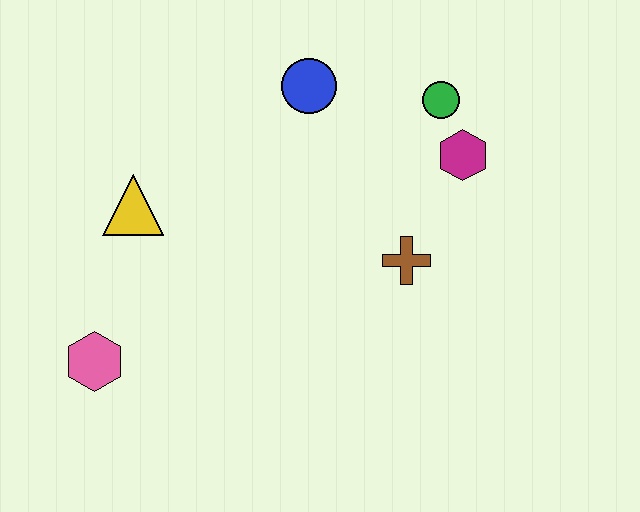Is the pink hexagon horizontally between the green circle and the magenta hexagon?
No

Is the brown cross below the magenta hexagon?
Yes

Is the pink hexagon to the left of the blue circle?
Yes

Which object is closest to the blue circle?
The green circle is closest to the blue circle.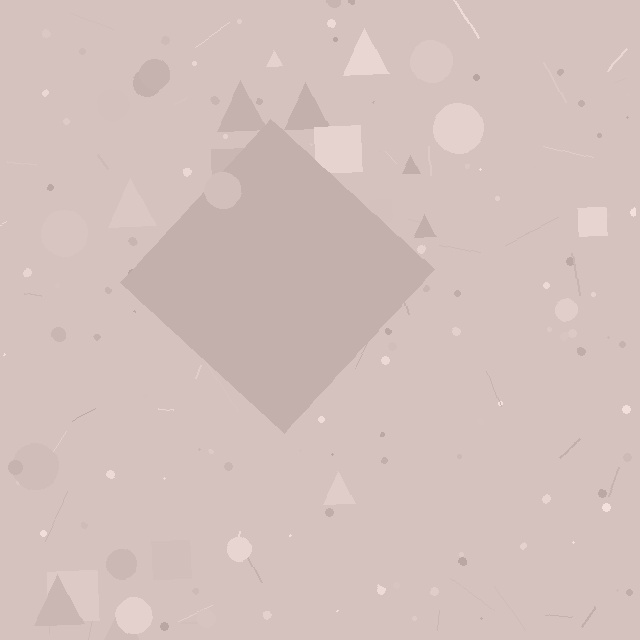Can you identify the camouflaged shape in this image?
The camouflaged shape is a diamond.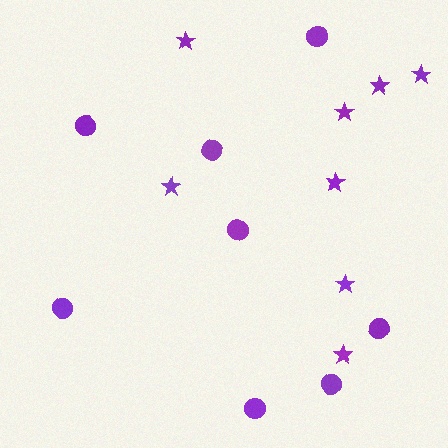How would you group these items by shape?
There are 2 groups: one group of stars (8) and one group of circles (8).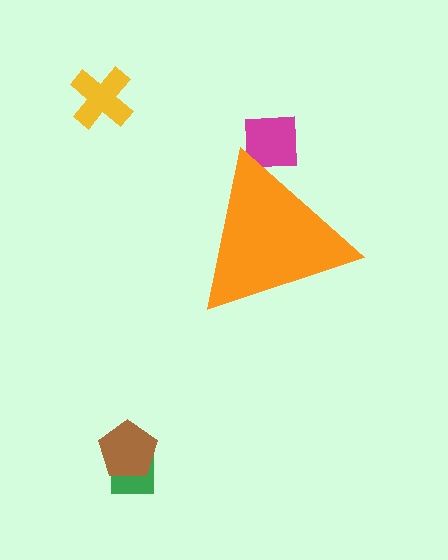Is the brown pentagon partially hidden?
No, the brown pentagon is fully visible.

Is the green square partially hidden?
No, the green square is fully visible.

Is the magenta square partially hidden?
Yes, the magenta square is partially hidden behind the orange triangle.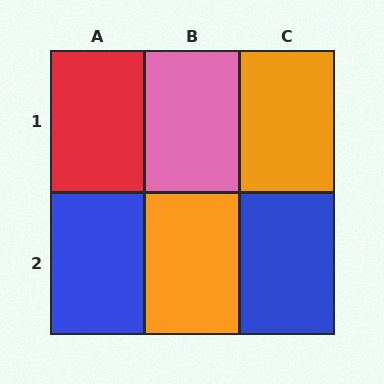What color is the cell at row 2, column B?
Orange.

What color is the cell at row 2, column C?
Blue.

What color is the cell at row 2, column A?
Blue.